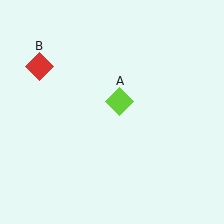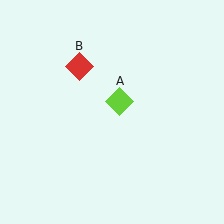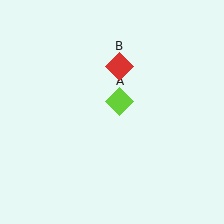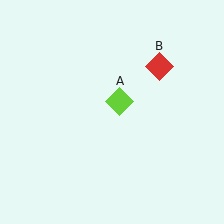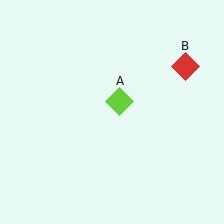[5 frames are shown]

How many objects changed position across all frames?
1 object changed position: red diamond (object B).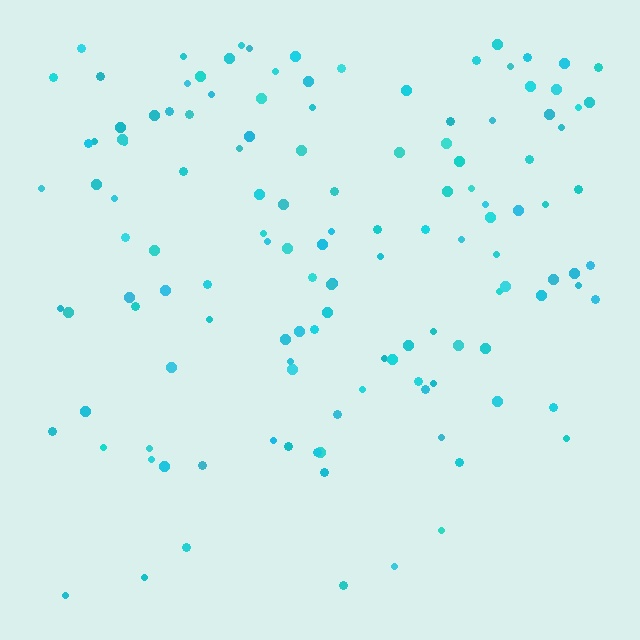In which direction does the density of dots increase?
From bottom to top, with the top side densest.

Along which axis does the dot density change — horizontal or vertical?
Vertical.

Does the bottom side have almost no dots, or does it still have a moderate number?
Still a moderate number, just noticeably fewer than the top.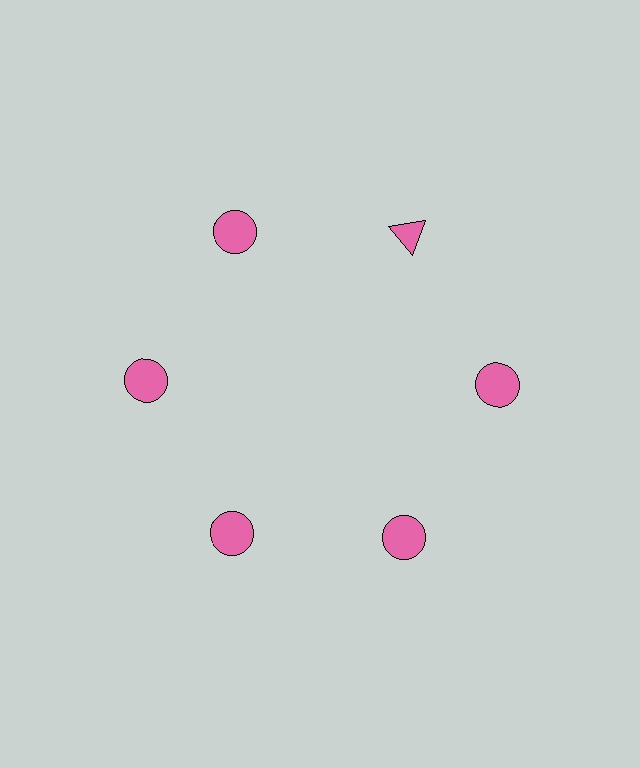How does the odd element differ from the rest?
It has a different shape: triangle instead of circle.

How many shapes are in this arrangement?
There are 6 shapes arranged in a ring pattern.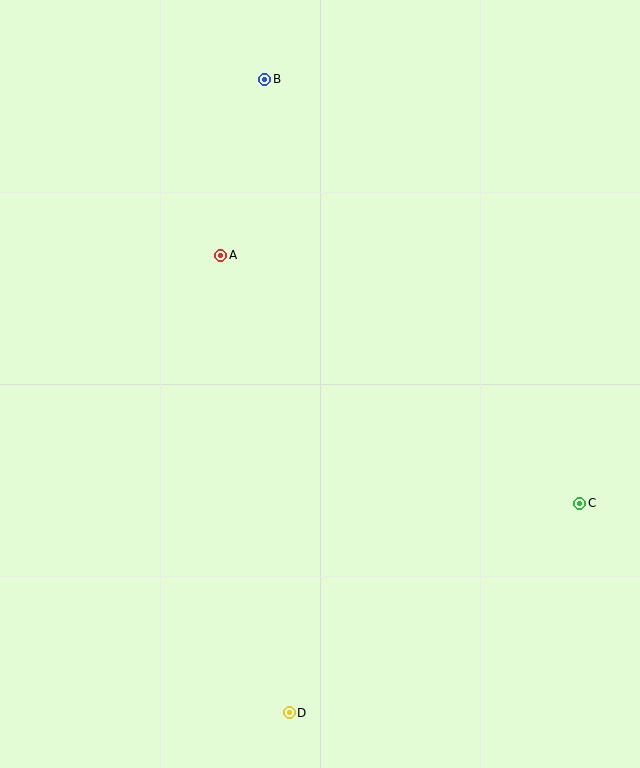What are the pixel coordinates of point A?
Point A is at (221, 255).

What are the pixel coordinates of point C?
Point C is at (580, 503).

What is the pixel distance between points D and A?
The distance between D and A is 463 pixels.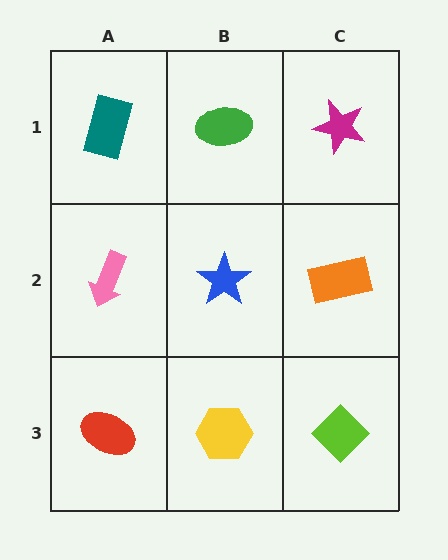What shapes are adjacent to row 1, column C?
An orange rectangle (row 2, column C), a green ellipse (row 1, column B).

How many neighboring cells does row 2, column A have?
3.